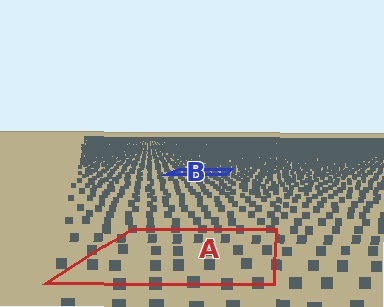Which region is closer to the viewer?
Region A is closer. The texture elements there are larger and more spread out.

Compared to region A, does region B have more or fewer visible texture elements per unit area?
Region B has more texture elements per unit area — they are packed more densely because it is farther away.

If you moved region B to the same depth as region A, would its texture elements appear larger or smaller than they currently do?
They would appear larger. At a closer depth, the same texture elements are projected at a bigger on-screen size.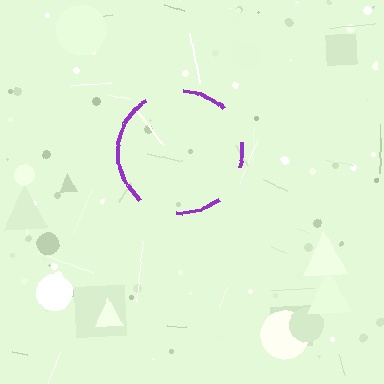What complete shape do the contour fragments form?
The contour fragments form a circle.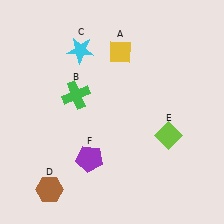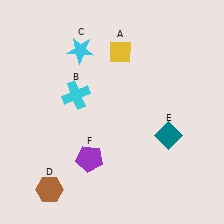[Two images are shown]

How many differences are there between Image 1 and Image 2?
There are 2 differences between the two images.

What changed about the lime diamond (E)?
In Image 1, E is lime. In Image 2, it changed to teal.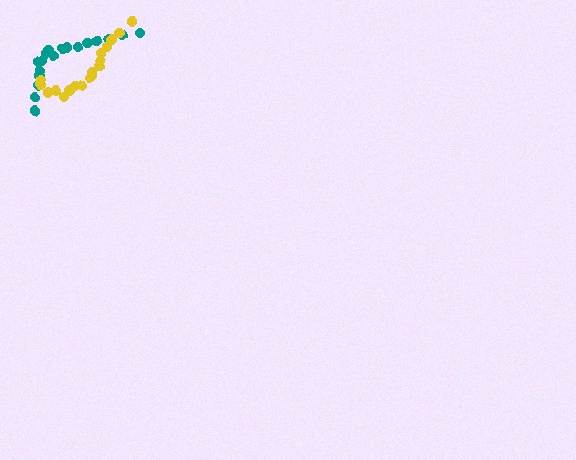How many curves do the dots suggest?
There are 2 distinct paths.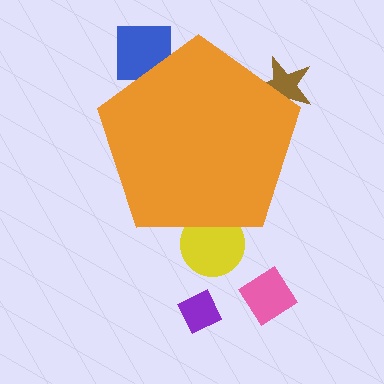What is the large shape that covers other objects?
An orange pentagon.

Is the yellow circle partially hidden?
Yes, the yellow circle is partially hidden behind the orange pentagon.